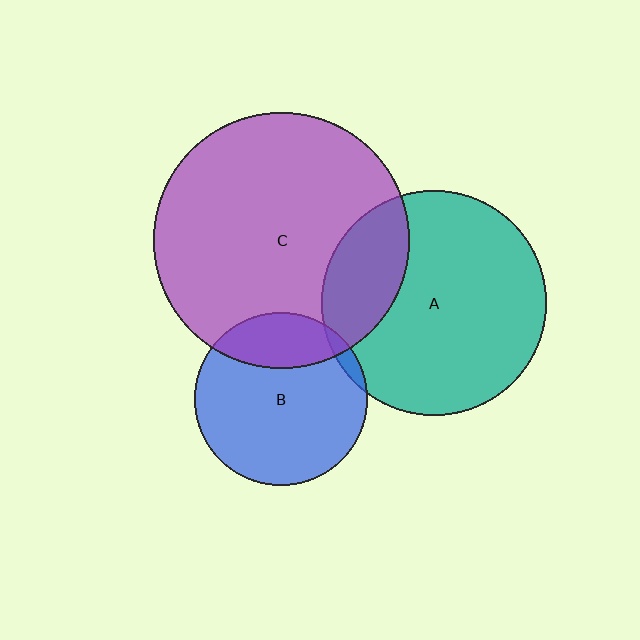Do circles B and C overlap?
Yes.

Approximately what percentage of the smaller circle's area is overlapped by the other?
Approximately 25%.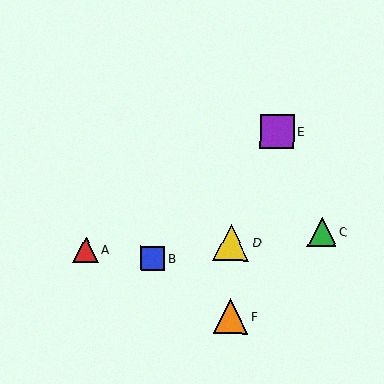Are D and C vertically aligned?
No, D is at x≈231 and C is at x≈322.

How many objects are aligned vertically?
2 objects (D, F) are aligned vertically.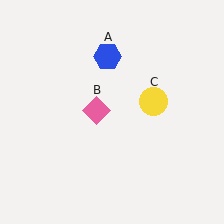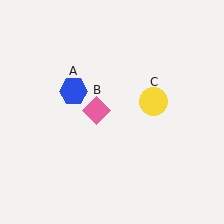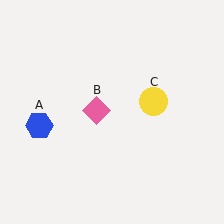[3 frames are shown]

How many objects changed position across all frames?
1 object changed position: blue hexagon (object A).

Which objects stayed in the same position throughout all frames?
Pink diamond (object B) and yellow circle (object C) remained stationary.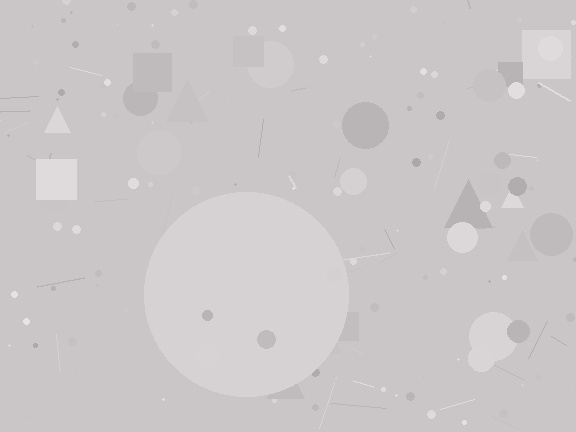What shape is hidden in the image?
A circle is hidden in the image.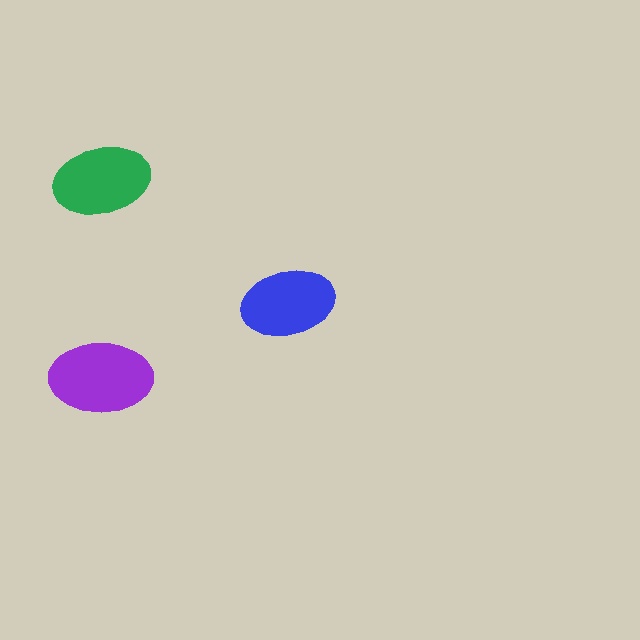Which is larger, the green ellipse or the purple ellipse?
The purple one.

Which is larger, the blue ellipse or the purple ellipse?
The purple one.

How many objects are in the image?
There are 3 objects in the image.